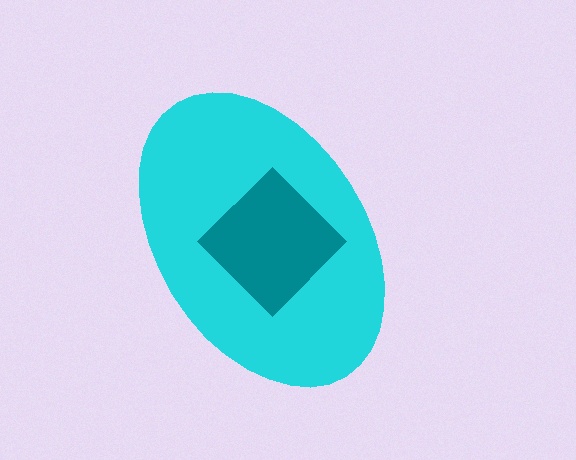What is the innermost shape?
The teal diamond.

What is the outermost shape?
The cyan ellipse.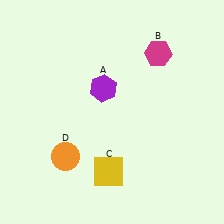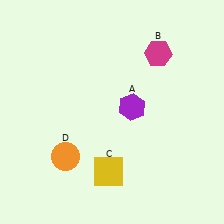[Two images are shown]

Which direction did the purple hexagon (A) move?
The purple hexagon (A) moved right.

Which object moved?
The purple hexagon (A) moved right.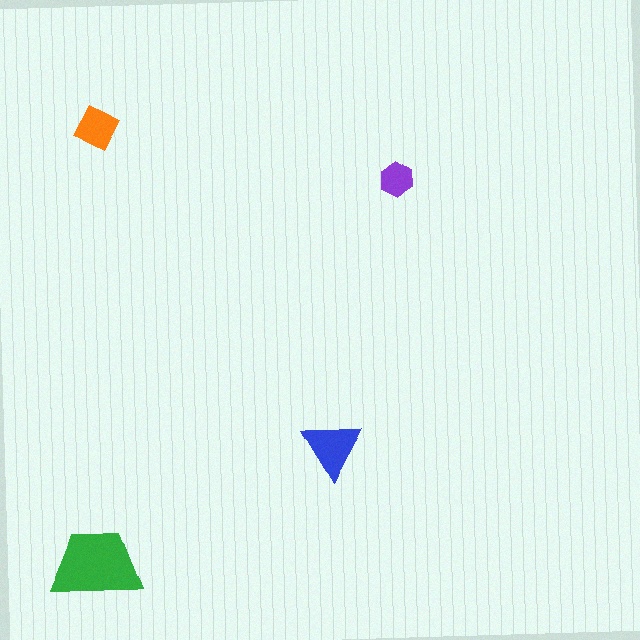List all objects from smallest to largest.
The purple hexagon, the orange diamond, the blue triangle, the green trapezoid.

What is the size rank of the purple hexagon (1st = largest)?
4th.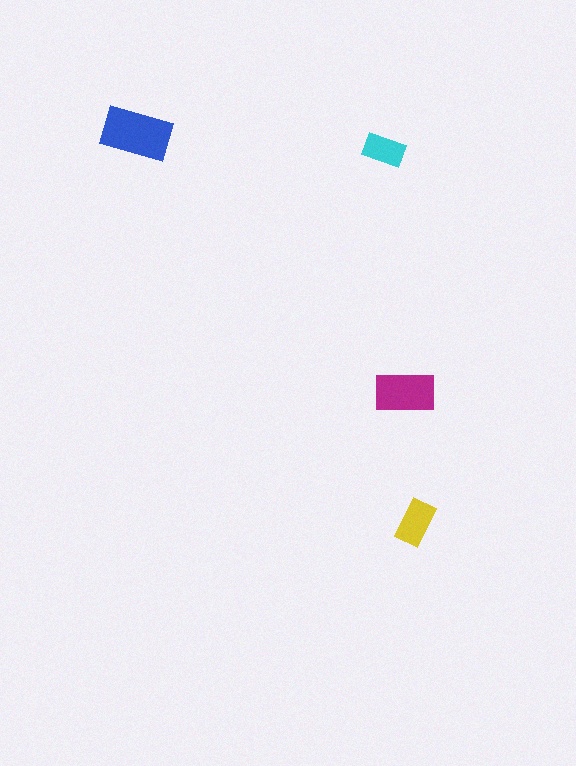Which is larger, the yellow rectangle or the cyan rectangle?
The yellow one.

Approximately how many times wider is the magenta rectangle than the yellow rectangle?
About 1.5 times wider.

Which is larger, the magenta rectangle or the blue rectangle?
The blue one.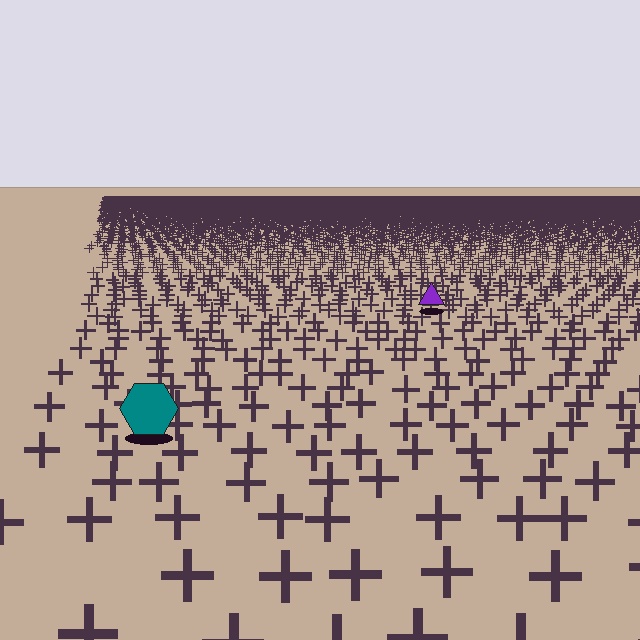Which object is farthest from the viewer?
The purple triangle is farthest from the viewer. It appears smaller and the ground texture around it is denser.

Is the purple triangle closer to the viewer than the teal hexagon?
No. The teal hexagon is closer — you can tell from the texture gradient: the ground texture is coarser near it.